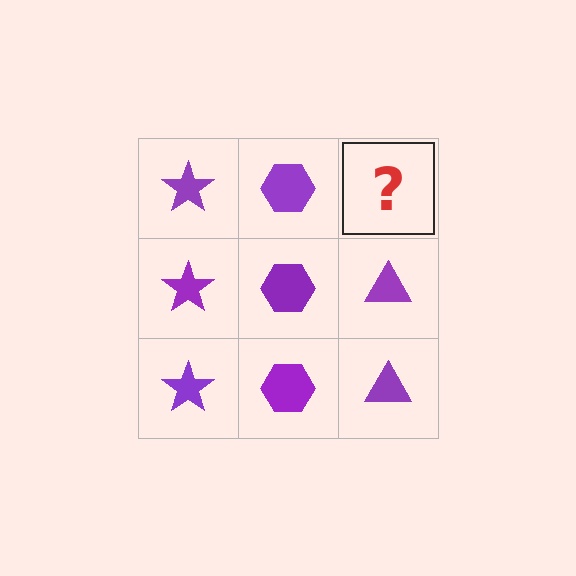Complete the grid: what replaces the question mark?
The question mark should be replaced with a purple triangle.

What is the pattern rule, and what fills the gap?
The rule is that each column has a consistent shape. The gap should be filled with a purple triangle.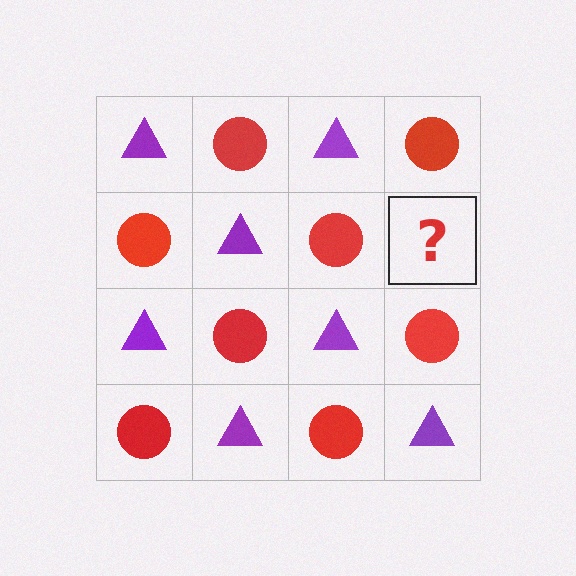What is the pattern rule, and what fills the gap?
The rule is that it alternates purple triangle and red circle in a checkerboard pattern. The gap should be filled with a purple triangle.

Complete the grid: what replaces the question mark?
The question mark should be replaced with a purple triangle.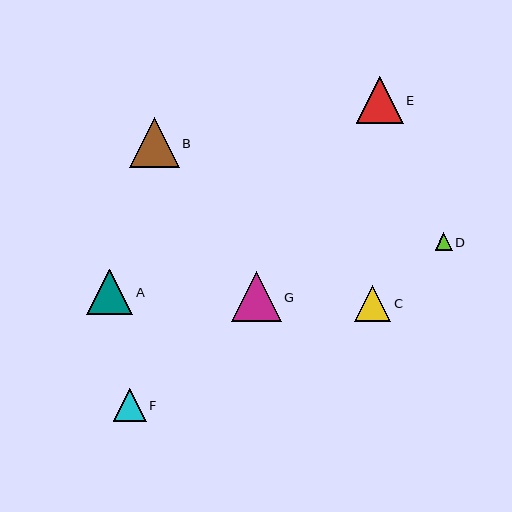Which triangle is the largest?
Triangle B is the largest with a size of approximately 49 pixels.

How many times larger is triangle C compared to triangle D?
Triangle C is approximately 2.1 times the size of triangle D.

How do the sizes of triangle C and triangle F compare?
Triangle C and triangle F are approximately the same size.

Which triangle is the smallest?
Triangle D is the smallest with a size of approximately 17 pixels.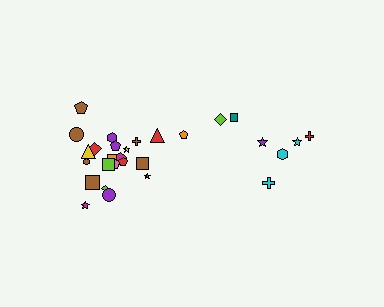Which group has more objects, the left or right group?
The left group.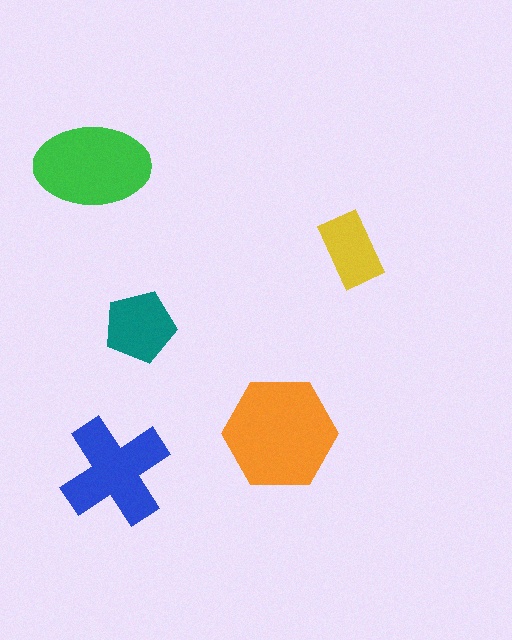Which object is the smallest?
The yellow rectangle.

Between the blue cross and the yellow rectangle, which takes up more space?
The blue cross.